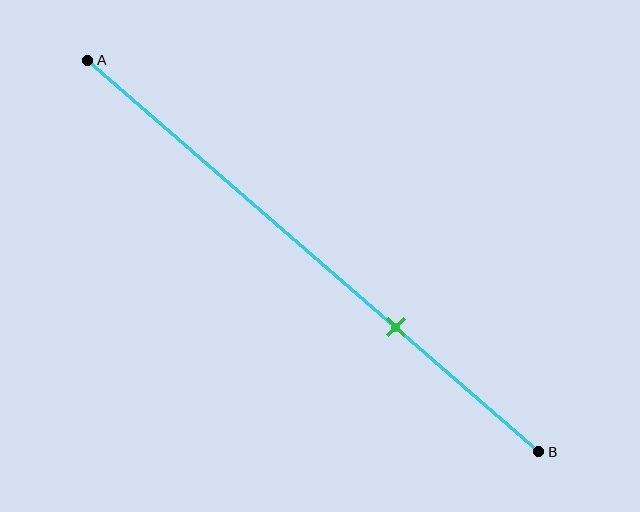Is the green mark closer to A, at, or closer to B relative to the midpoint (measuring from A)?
The green mark is closer to point B than the midpoint of segment AB.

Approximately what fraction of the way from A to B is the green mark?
The green mark is approximately 70% of the way from A to B.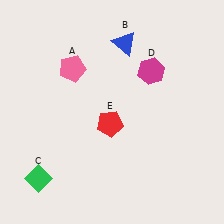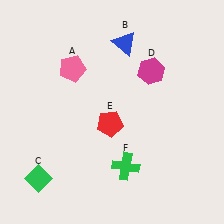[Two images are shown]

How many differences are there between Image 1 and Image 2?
There is 1 difference between the two images.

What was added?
A green cross (F) was added in Image 2.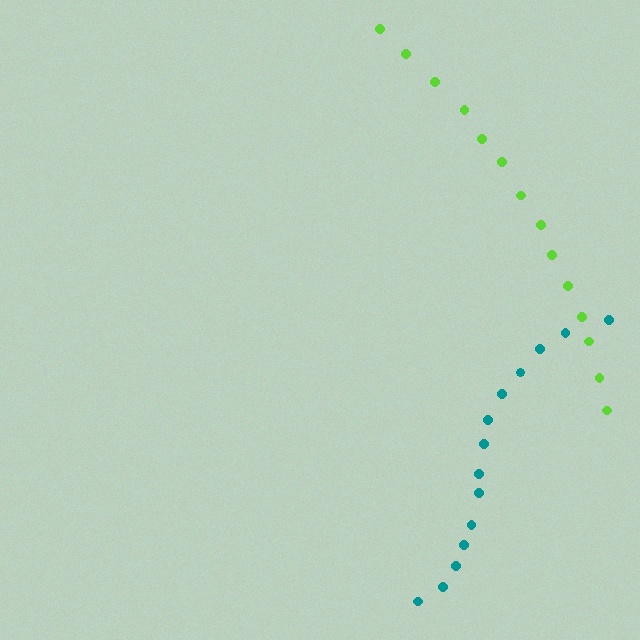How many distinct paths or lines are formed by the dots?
There are 2 distinct paths.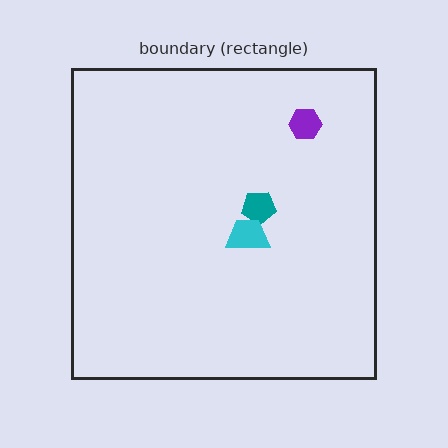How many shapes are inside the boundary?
3 inside, 0 outside.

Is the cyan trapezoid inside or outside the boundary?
Inside.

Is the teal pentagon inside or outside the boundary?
Inside.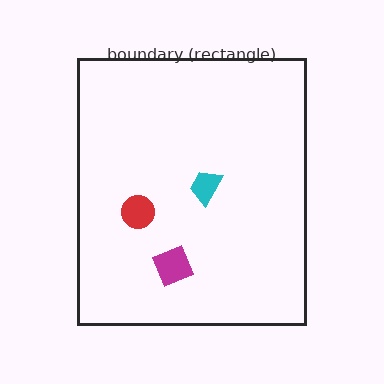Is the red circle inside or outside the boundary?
Inside.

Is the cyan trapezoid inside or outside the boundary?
Inside.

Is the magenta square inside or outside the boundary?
Inside.